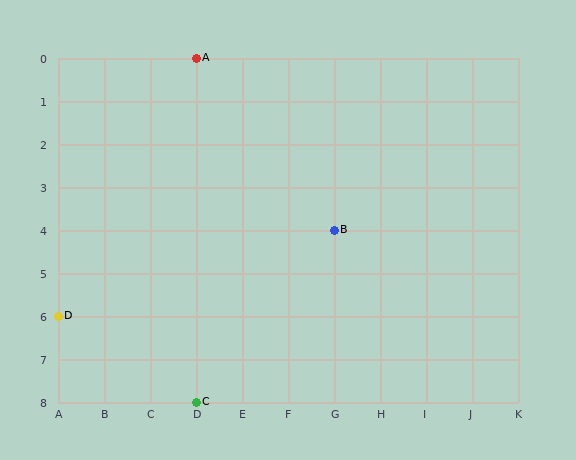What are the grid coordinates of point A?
Point A is at grid coordinates (D, 0).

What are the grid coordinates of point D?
Point D is at grid coordinates (A, 6).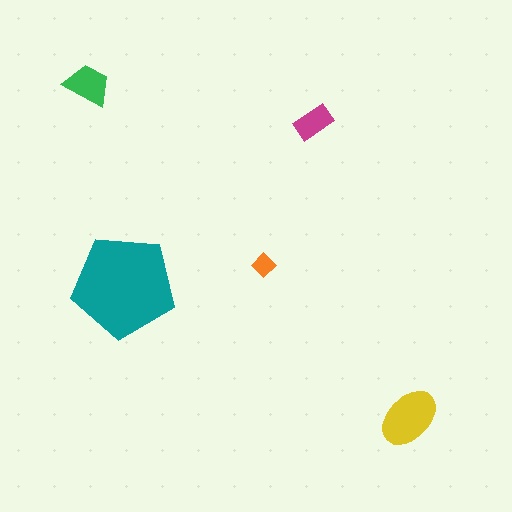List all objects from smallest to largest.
The orange diamond, the magenta rectangle, the green trapezoid, the yellow ellipse, the teal pentagon.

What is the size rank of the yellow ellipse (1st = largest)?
2nd.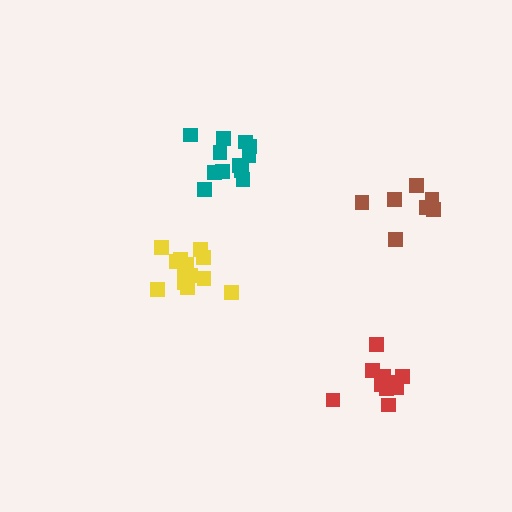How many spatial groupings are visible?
There are 4 spatial groupings.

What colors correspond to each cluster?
The clusters are colored: teal, yellow, brown, red.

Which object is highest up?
The teal cluster is topmost.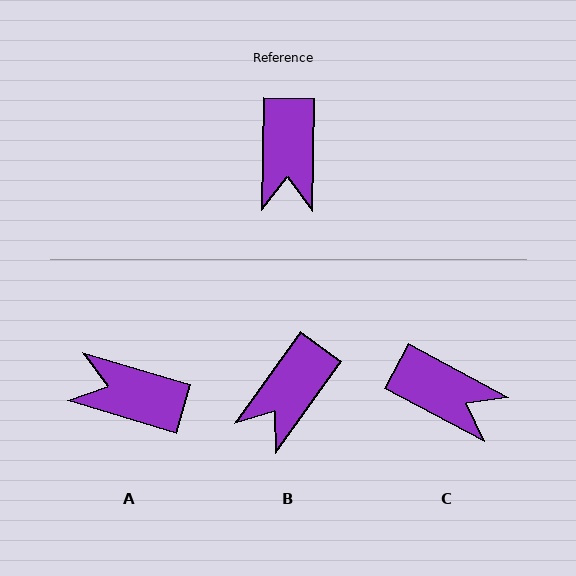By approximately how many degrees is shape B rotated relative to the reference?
Approximately 35 degrees clockwise.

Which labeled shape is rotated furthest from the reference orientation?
A, about 105 degrees away.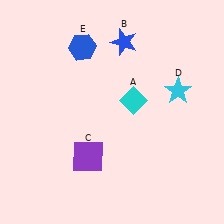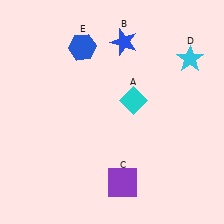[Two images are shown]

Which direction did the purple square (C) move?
The purple square (C) moved right.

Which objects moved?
The objects that moved are: the purple square (C), the cyan star (D).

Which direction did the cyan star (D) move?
The cyan star (D) moved up.